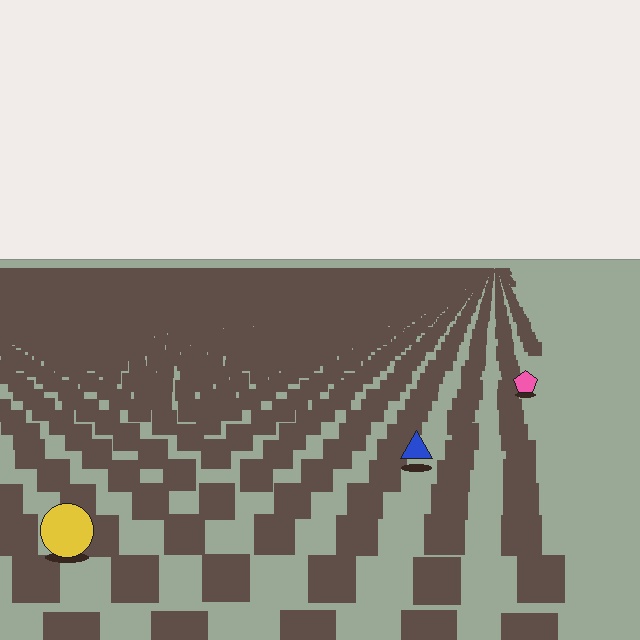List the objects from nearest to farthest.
From nearest to farthest: the yellow circle, the blue triangle, the pink pentagon.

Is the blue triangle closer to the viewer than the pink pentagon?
Yes. The blue triangle is closer — you can tell from the texture gradient: the ground texture is coarser near it.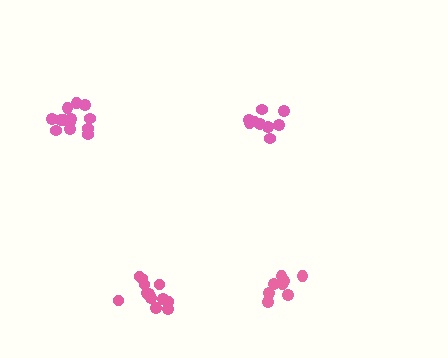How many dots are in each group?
Group 1: 8 dots, Group 2: 9 dots, Group 3: 13 dots, Group 4: 12 dots (42 total).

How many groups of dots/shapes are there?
There are 4 groups.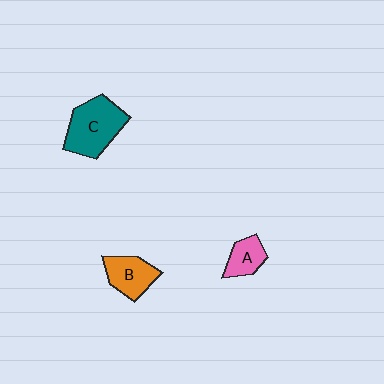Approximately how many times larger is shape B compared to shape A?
Approximately 1.4 times.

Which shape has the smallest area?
Shape A (pink).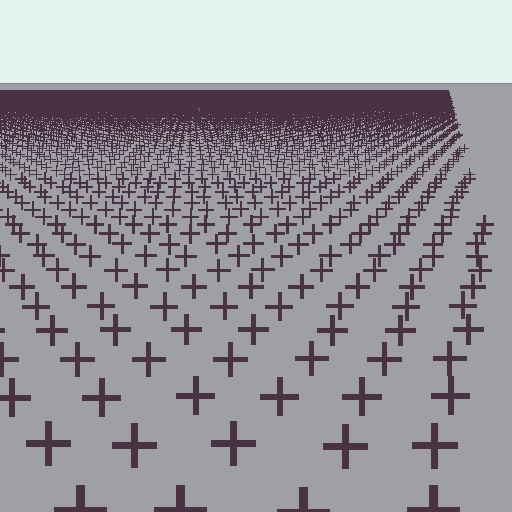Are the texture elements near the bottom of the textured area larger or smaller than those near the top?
Larger. Near the bottom, elements are closer to the viewer and appear at a bigger on-screen size.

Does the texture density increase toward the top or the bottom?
Density increases toward the top.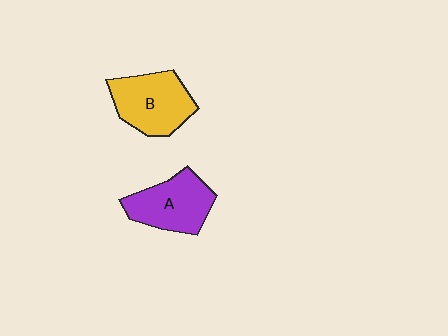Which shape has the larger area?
Shape B (yellow).